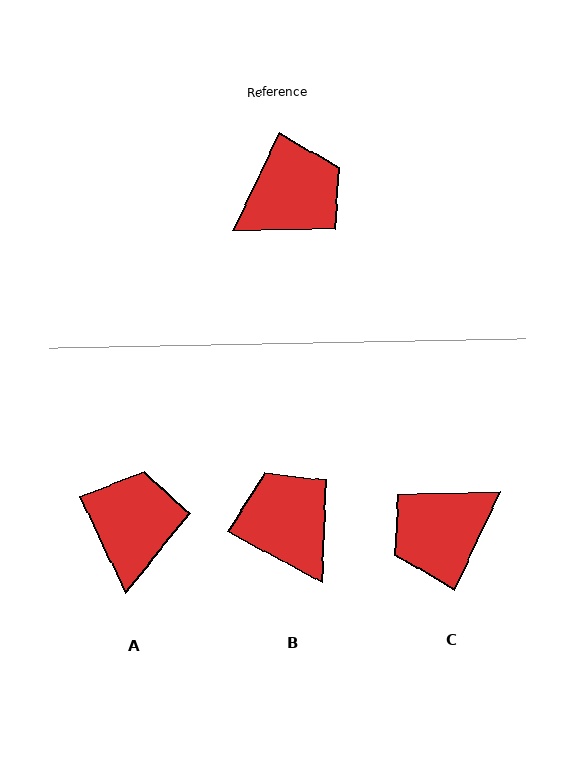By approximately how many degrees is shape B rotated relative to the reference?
Approximately 87 degrees counter-clockwise.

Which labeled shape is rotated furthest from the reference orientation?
C, about 179 degrees away.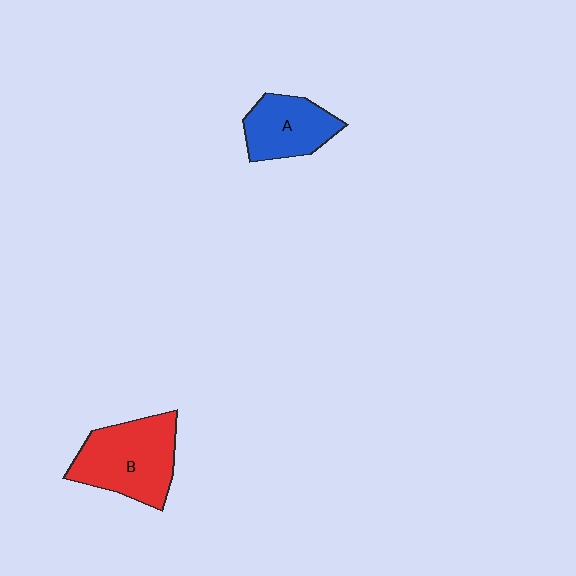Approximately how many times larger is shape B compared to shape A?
Approximately 1.5 times.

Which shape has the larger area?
Shape B (red).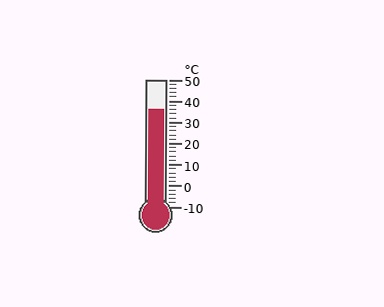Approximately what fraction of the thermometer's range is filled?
The thermometer is filled to approximately 75% of its range.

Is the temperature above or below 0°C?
The temperature is above 0°C.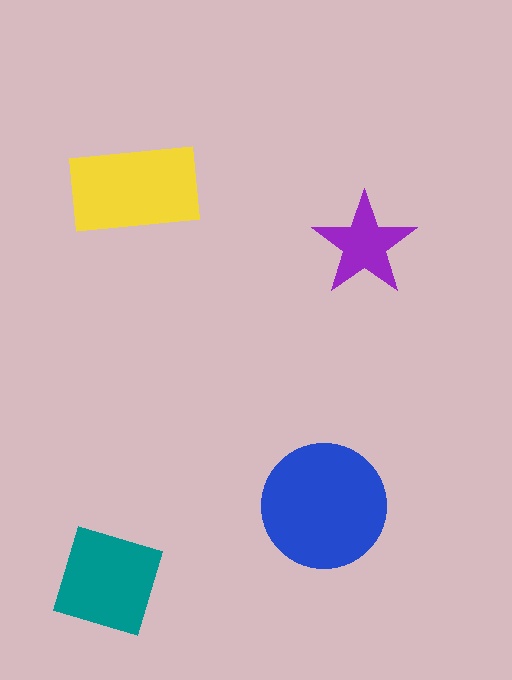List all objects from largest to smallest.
The blue circle, the yellow rectangle, the teal square, the purple star.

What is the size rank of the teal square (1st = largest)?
3rd.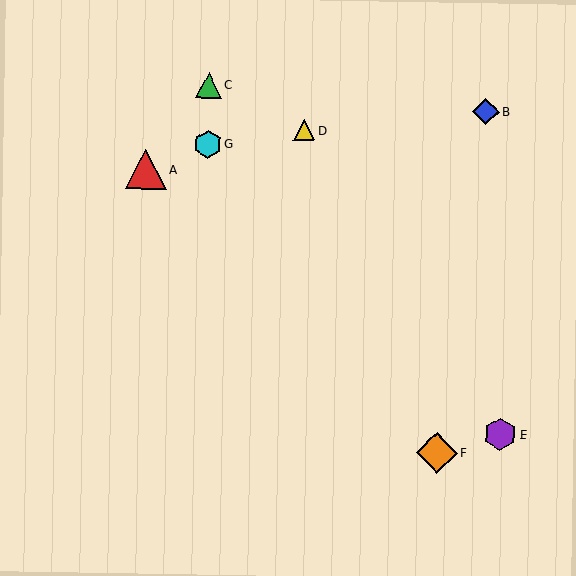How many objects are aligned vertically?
2 objects (C, G) are aligned vertically.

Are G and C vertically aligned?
Yes, both are at x≈208.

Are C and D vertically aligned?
No, C is at x≈209 and D is at x≈304.